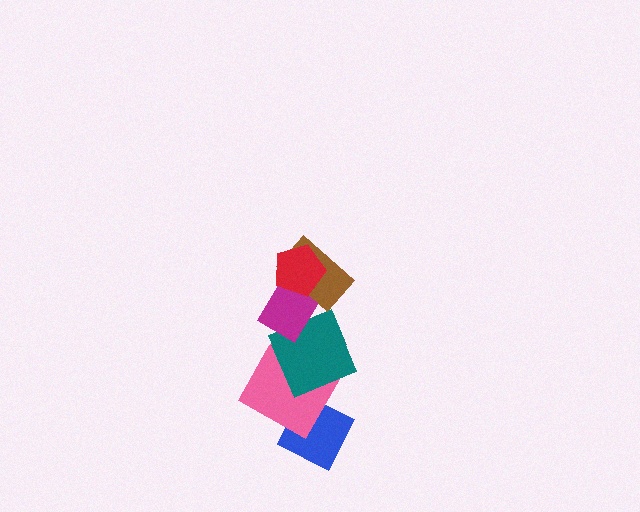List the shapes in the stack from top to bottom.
From top to bottom: the red pentagon, the brown rectangle, the magenta rectangle, the teal square, the pink square, the blue diamond.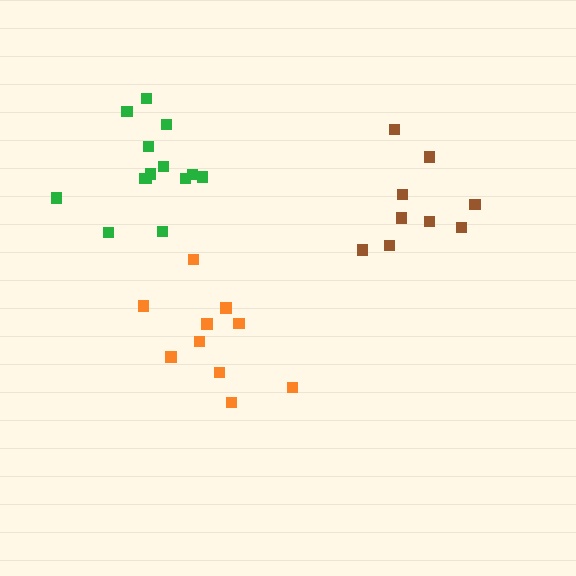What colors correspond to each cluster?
The clusters are colored: orange, brown, green.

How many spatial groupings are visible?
There are 3 spatial groupings.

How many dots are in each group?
Group 1: 10 dots, Group 2: 9 dots, Group 3: 14 dots (33 total).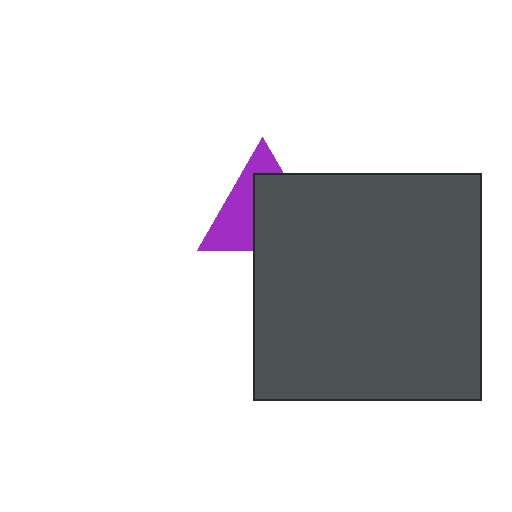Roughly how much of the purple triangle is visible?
About half of it is visible (roughly 46%).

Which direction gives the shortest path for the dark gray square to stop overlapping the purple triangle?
Moving toward the lower-right gives the shortest separation.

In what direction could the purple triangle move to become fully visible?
The purple triangle could move toward the upper-left. That would shift it out from behind the dark gray square entirely.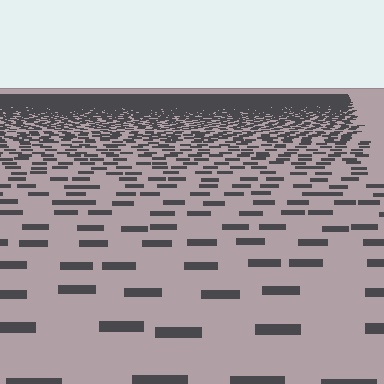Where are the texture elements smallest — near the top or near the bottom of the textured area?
Near the top.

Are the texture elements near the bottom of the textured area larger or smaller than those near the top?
Larger. Near the bottom, elements are closer to the viewer and appear at a bigger on-screen size.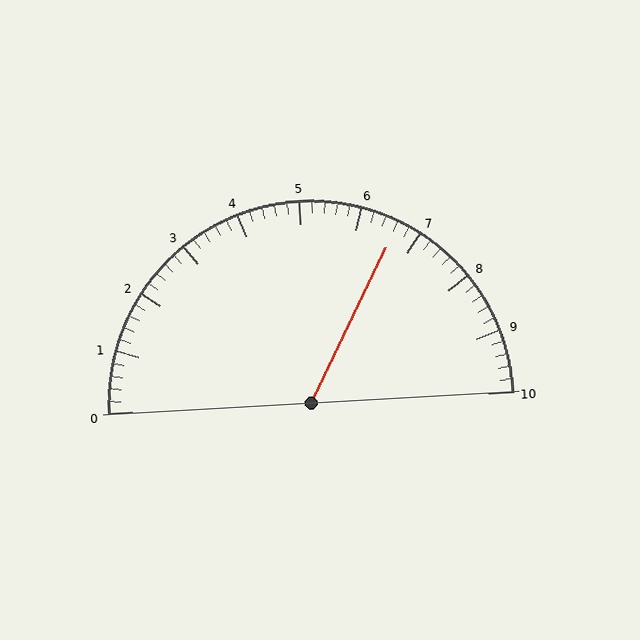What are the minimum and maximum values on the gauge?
The gauge ranges from 0 to 10.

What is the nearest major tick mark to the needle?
The nearest major tick mark is 7.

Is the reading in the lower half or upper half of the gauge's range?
The reading is in the upper half of the range (0 to 10).